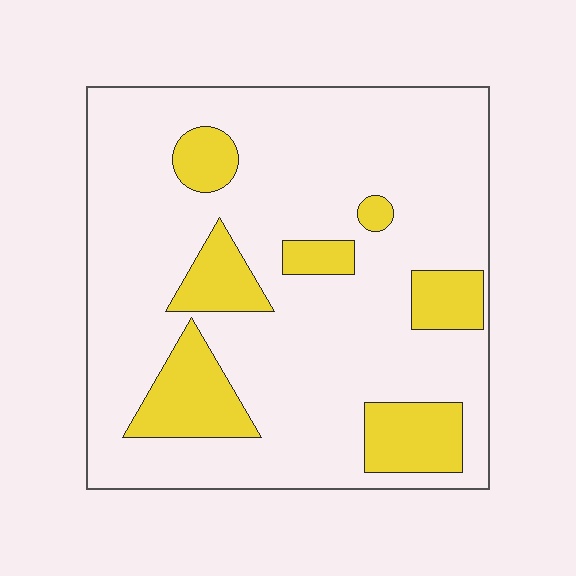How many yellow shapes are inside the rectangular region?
7.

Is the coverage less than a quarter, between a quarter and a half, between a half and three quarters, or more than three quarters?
Less than a quarter.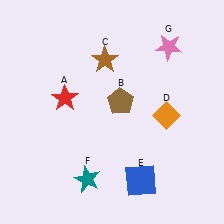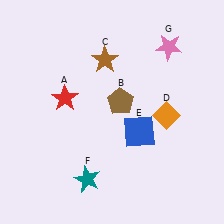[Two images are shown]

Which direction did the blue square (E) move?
The blue square (E) moved up.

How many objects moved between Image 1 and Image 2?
1 object moved between the two images.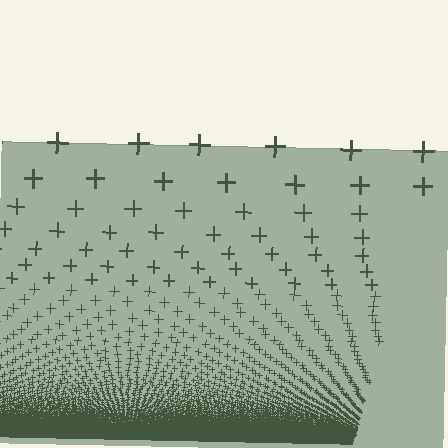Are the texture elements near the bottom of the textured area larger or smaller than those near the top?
Smaller. The gradient is inverted — elements near the bottom are smaller and denser.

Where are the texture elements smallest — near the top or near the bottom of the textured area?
Near the bottom.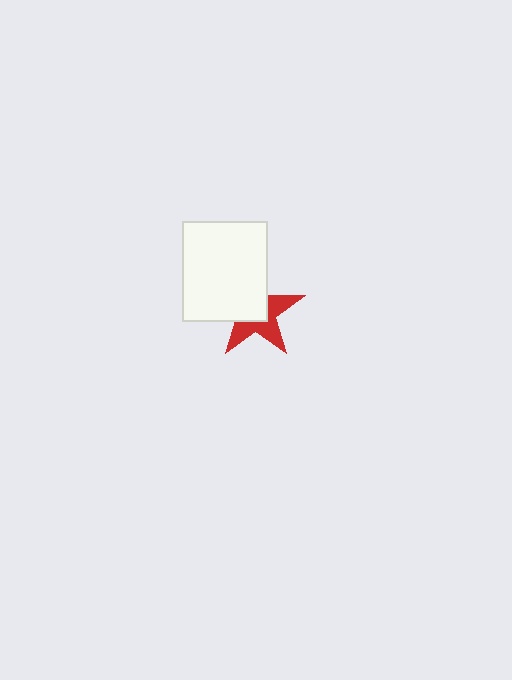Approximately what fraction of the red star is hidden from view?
Roughly 51% of the red star is hidden behind the white rectangle.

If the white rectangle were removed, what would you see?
You would see the complete red star.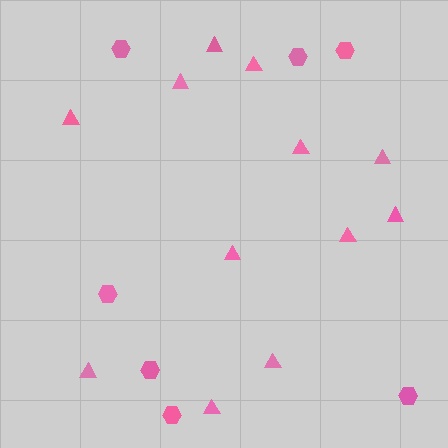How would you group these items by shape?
There are 2 groups: one group of triangles (12) and one group of hexagons (7).